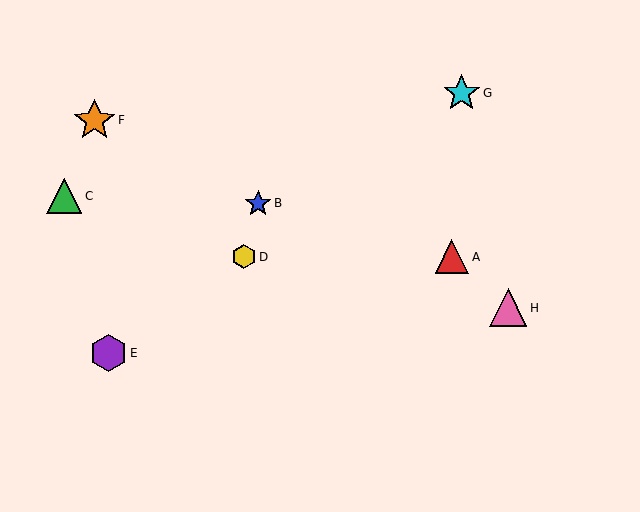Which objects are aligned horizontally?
Objects A, D are aligned horizontally.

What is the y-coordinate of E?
Object E is at y≈353.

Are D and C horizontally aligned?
No, D is at y≈257 and C is at y≈196.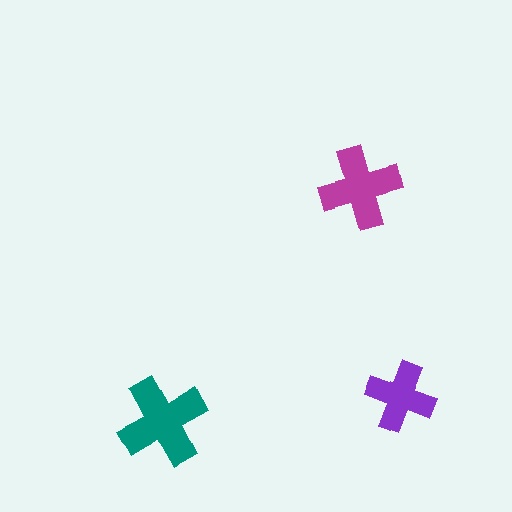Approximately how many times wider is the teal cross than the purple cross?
About 1.5 times wider.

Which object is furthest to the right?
The purple cross is rightmost.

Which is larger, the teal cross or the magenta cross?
The teal one.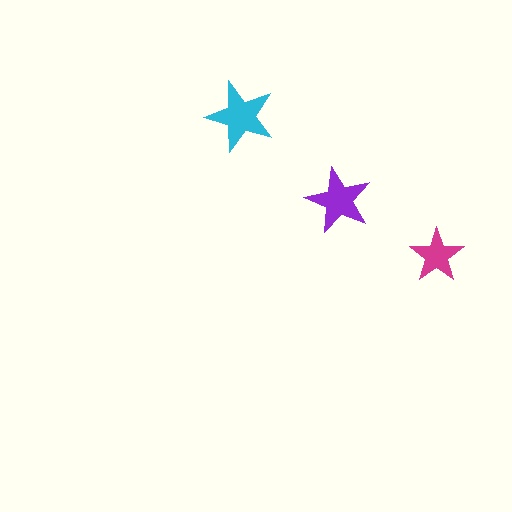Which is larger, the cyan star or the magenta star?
The cyan one.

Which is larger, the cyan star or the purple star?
The cyan one.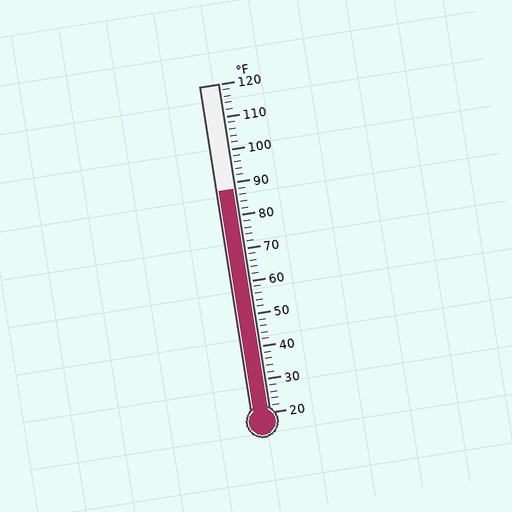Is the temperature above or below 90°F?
The temperature is below 90°F.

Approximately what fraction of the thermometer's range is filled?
The thermometer is filled to approximately 70% of its range.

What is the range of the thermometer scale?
The thermometer scale ranges from 20°F to 120°F.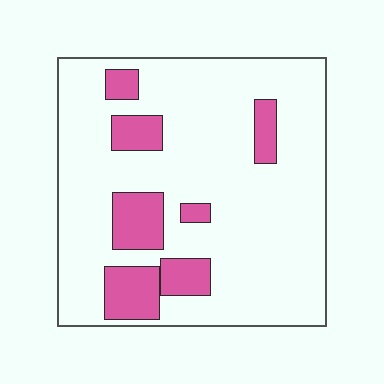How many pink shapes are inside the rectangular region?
7.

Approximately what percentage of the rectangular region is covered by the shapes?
Approximately 20%.